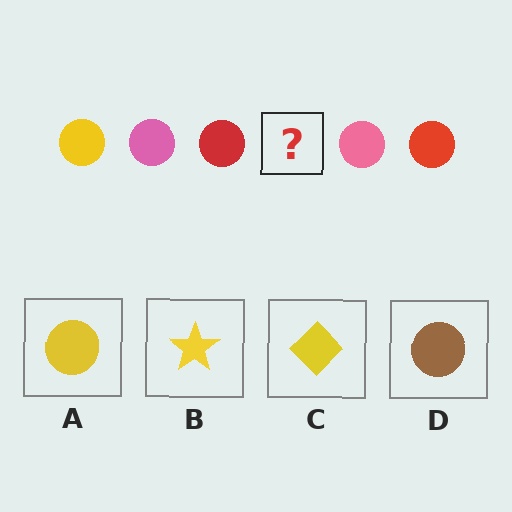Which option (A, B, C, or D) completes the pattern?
A.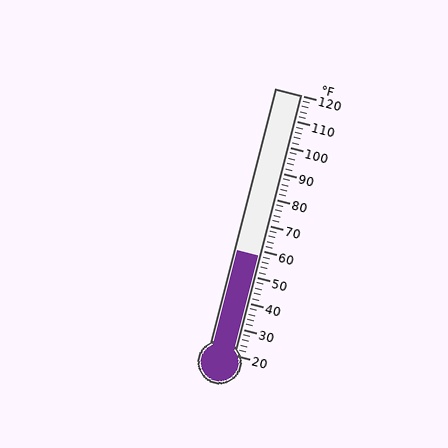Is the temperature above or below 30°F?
The temperature is above 30°F.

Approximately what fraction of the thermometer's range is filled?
The thermometer is filled to approximately 40% of its range.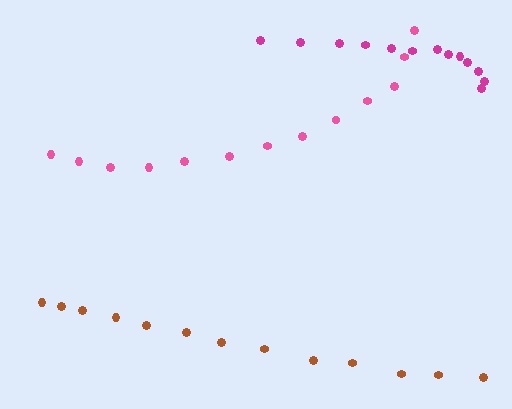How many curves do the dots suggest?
There are 3 distinct paths.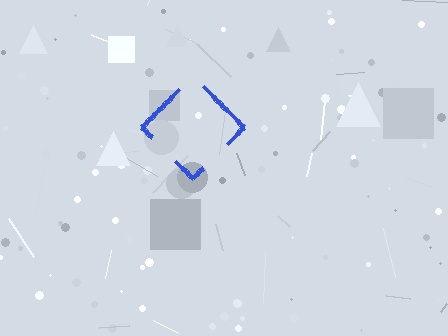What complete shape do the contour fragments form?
The contour fragments form a diamond.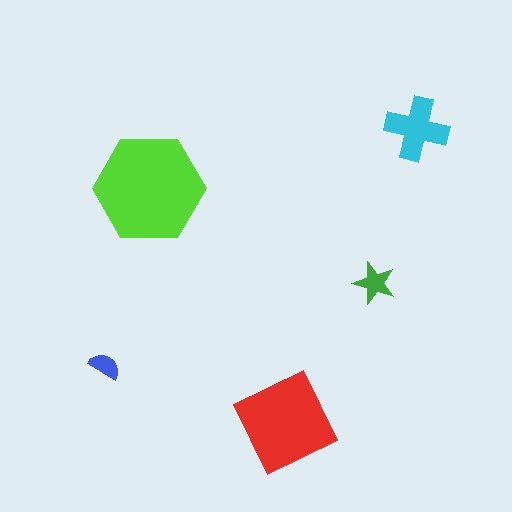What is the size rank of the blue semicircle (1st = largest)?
5th.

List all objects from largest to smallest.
The lime hexagon, the red diamond, the cyan cross, the green star, the blue semicircle.